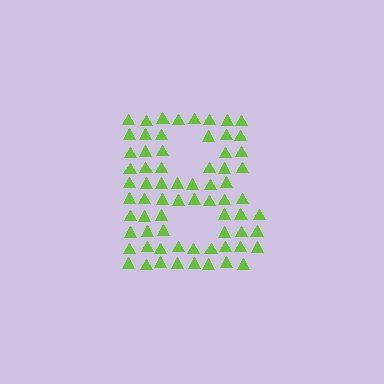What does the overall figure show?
The overall figure shows the letter B.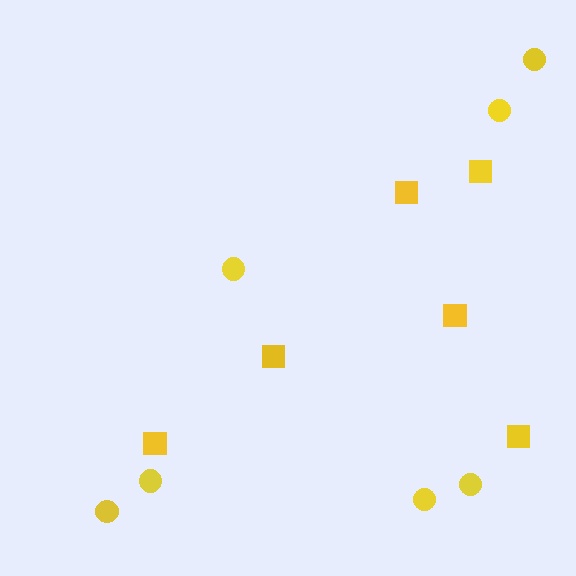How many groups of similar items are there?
There are 2 groups: one group of circles (7) and one group of squares (6).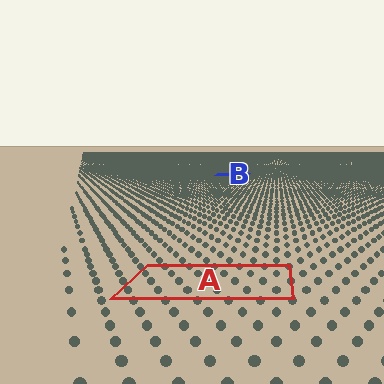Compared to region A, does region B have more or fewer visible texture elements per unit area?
Region B has more texture elements per unit area — they are packed more densely because it is farther away.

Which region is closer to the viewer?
Region A is closer. The texture elements there are larger and more spread out.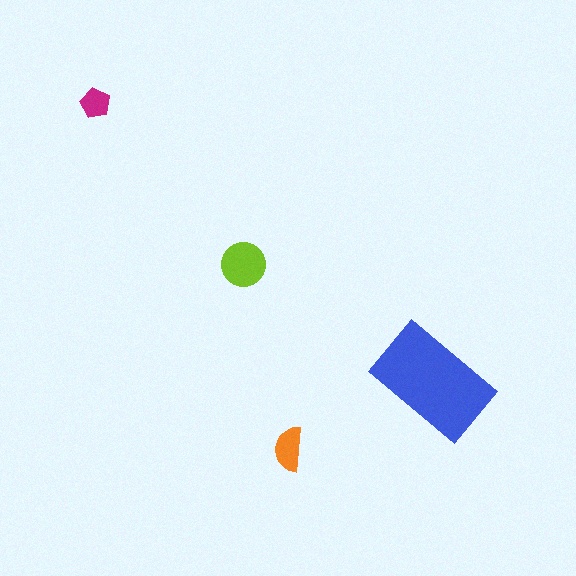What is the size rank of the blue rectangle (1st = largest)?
1st.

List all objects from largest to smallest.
The blue rectangle, the lime circle, the orange semicircle, the magenta pentagon.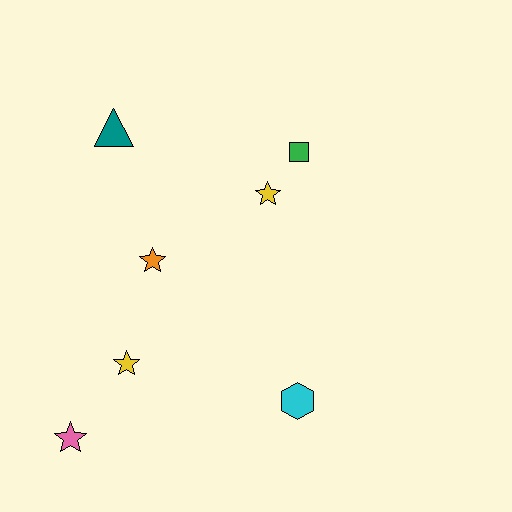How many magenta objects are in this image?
There are no magenta objects.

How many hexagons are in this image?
There is 1 hexagon.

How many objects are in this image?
There are 7 objects.